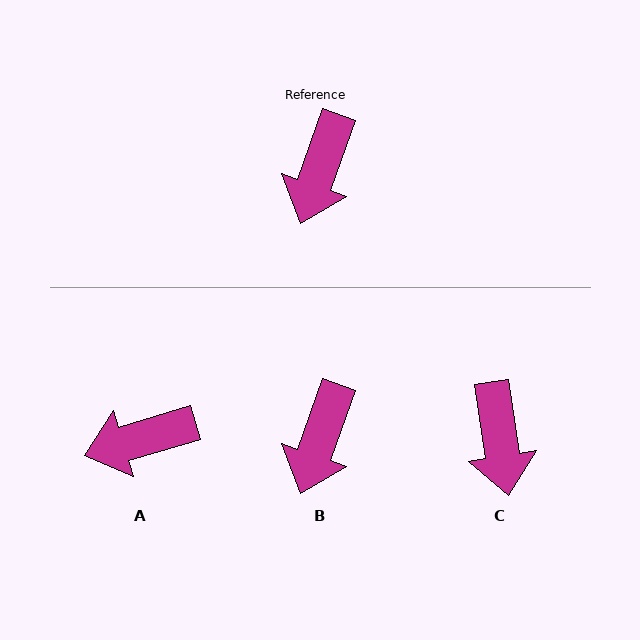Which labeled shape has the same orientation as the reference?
B.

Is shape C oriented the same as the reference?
No, it is off by about 28 degrees.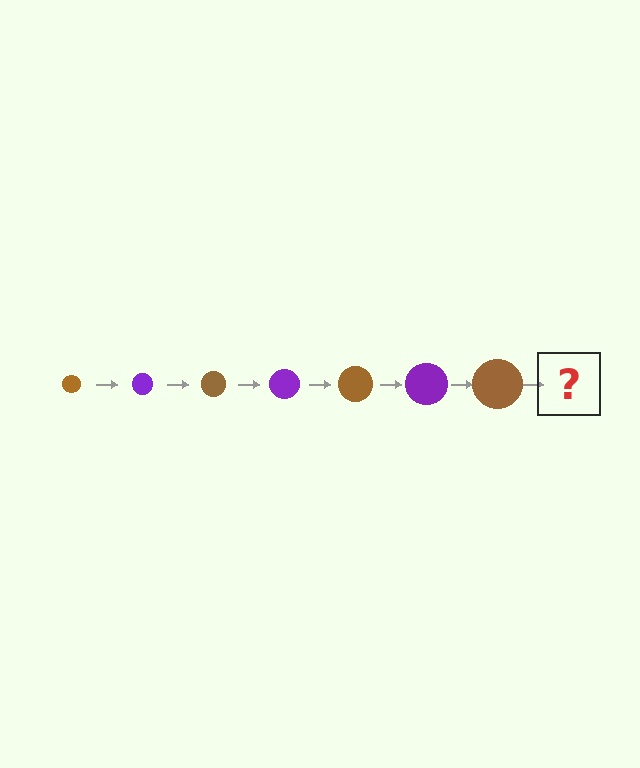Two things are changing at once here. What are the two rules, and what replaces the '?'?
The two rules are that the circle grows larger each step and the color cycles through brown and purple. The '?' should be a purple circle, larger than the previous one.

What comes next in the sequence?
The next element should be a purple circle, larger than the previous one.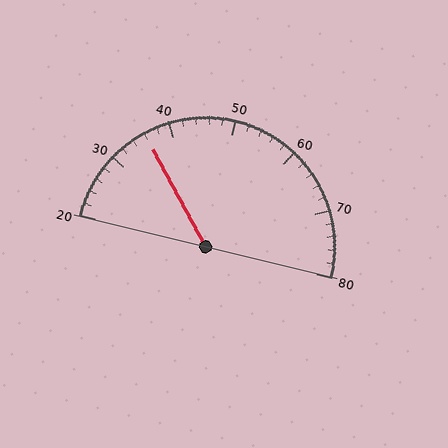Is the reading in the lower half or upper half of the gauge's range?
The reading is in the lower half of the range (20 to 80).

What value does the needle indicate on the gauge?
The needle indicates approximately 36.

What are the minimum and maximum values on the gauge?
The gauge ranges from 20 to 80.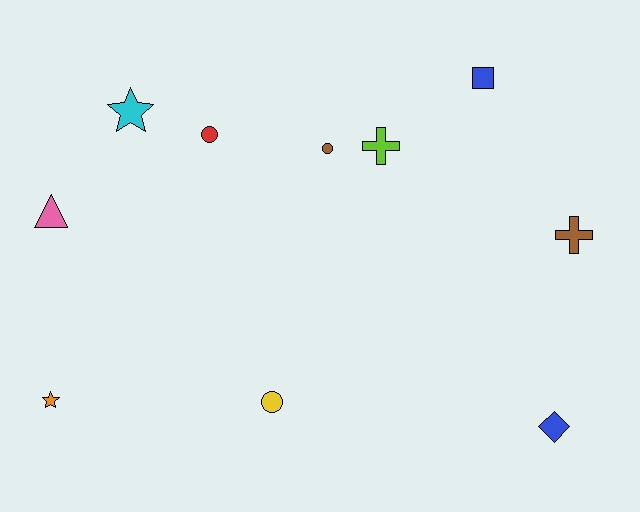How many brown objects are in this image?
There are 2 brown objects.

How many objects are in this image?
There are 10 objects.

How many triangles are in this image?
There is 1 triangle.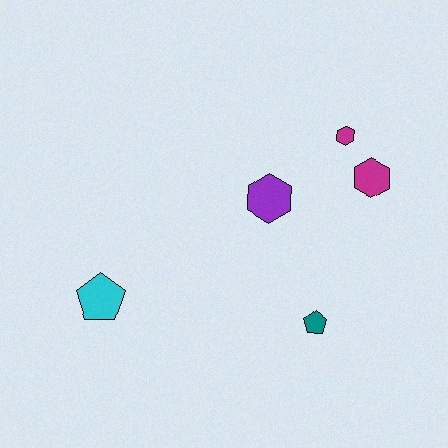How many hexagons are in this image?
There are 3 hexagons.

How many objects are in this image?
There are 5 objects.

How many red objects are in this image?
There are no red objects.